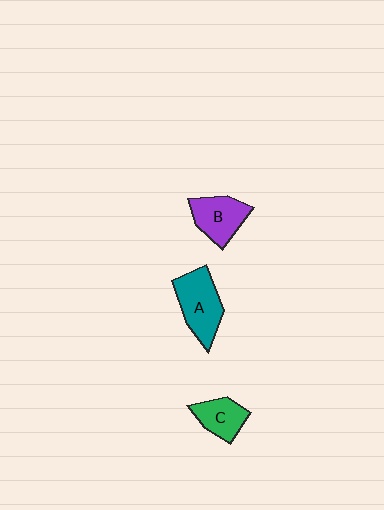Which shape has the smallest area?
Shape C (green).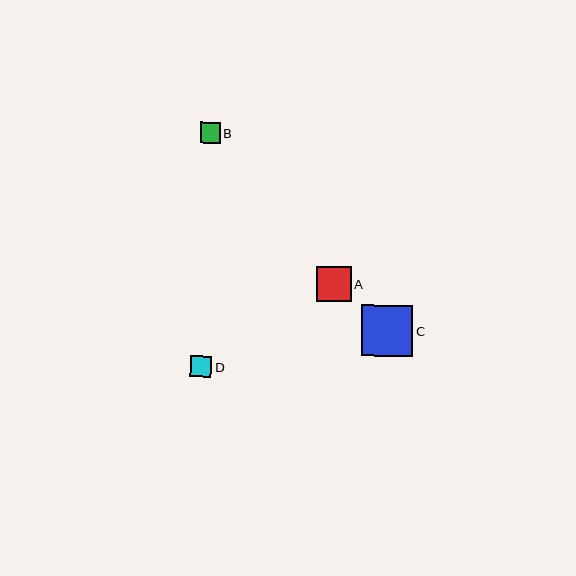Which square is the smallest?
Square B is the smallest with a size of approximately 20 pixels.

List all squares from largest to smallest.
From largest to smallest: C, A, D, B.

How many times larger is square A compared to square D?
Square A is approximately 1.6 times the size of square D.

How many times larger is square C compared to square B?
Square C is approximately 2.5 times the size of square B.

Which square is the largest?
Square C is the largest with a size of approximately 51 pixels.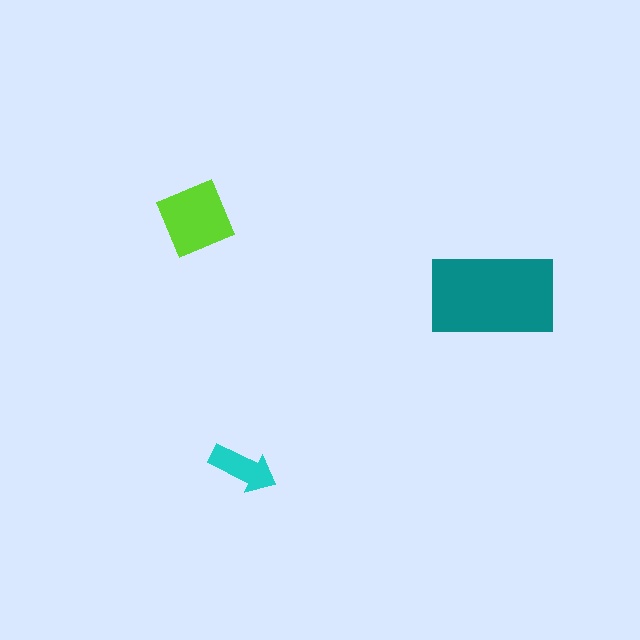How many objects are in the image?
There are 3 objects in the image.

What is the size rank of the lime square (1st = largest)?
2nd.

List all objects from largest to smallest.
The teal rectangle, the lime square, the cyan arrow.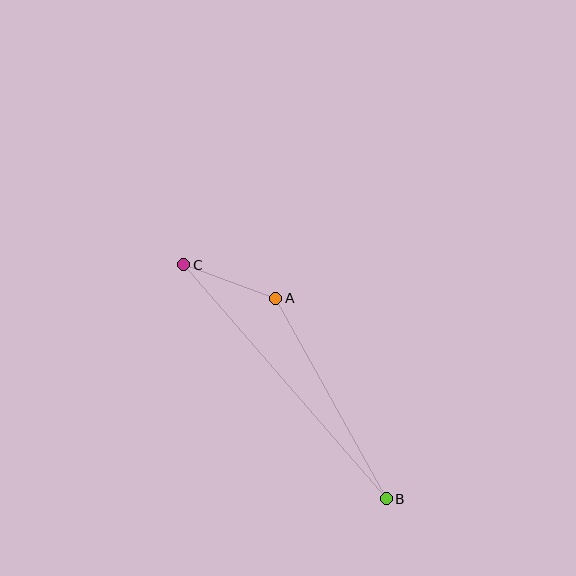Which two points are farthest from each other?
Points B and C are farthest from each other.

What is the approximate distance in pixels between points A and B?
The distance between A and B is approximately 229 pixels.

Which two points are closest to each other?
Points A and C are closest to each other.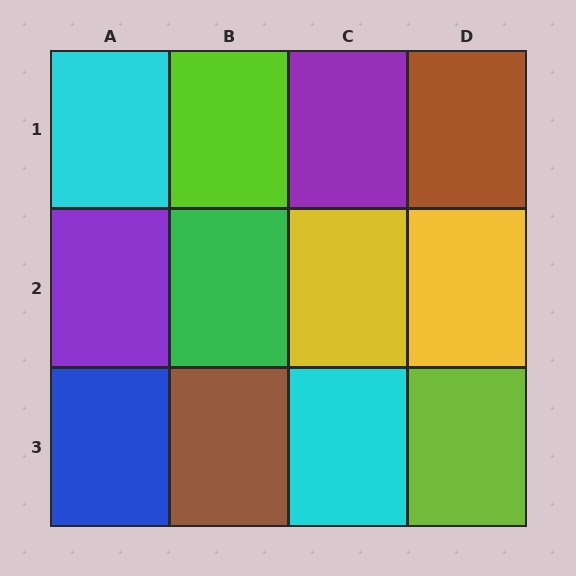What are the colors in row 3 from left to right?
Blue, brown, cyan, lime.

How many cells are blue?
1 cell is blue.